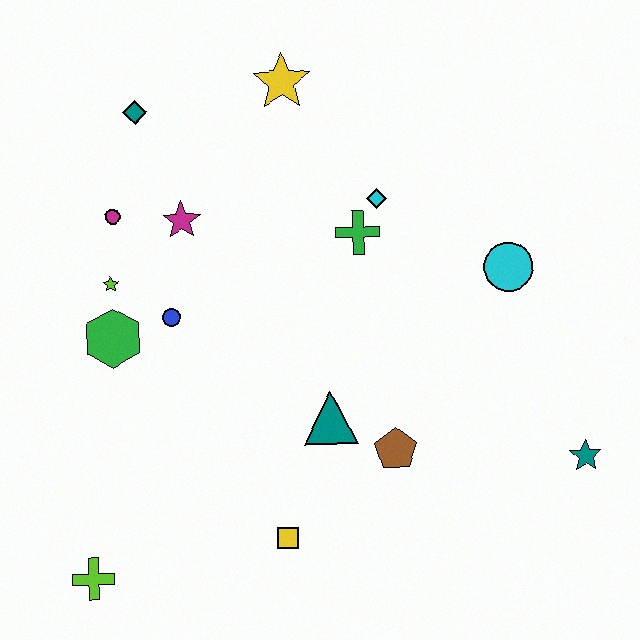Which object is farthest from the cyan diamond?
The lime cross is farthest from the cyan diamond.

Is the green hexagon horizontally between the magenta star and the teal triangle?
No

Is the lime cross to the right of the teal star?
No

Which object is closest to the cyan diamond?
The green cross is closest to the cyan diamond.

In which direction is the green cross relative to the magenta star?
The green cross is to the right of the magenta star.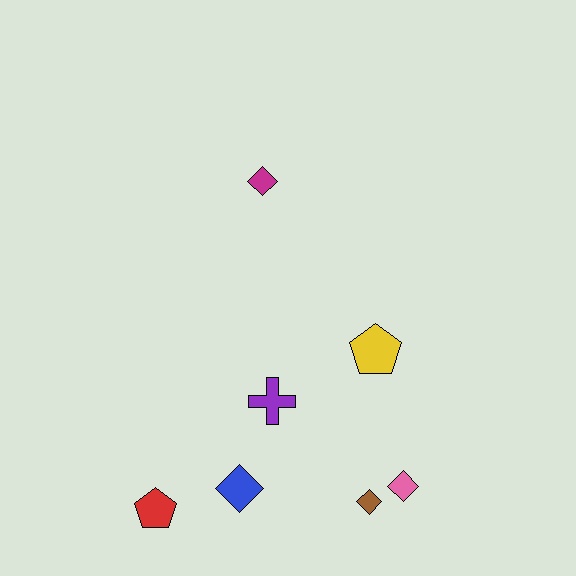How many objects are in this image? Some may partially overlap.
There are 7 objects.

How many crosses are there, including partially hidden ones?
There is 1 cross.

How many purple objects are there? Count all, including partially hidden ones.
There is 1 purple object.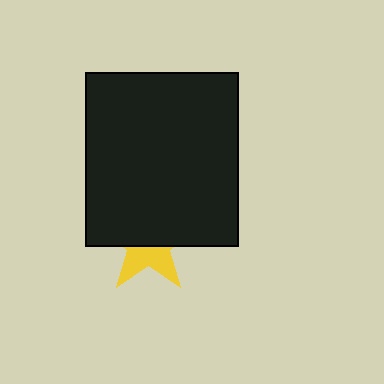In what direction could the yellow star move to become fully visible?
The yellow star could move down. That would shift it out from behind the black rectangle entirely.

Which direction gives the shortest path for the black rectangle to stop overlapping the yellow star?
Moving up gives the shortest separation.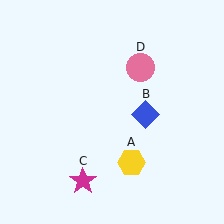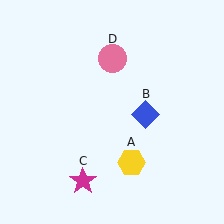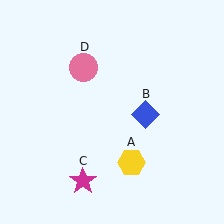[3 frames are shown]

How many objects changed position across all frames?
1 object changed position: pink circle (object D).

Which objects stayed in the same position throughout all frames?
Yellow hexagon (object A) and blue diamond (object B) and magenta star (object C) remained stationary.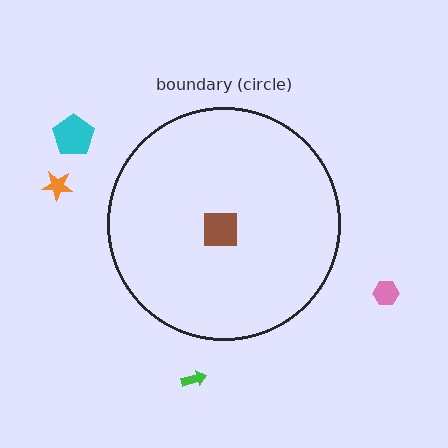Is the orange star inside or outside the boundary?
Outside.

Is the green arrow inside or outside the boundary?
Outside.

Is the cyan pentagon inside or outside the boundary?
Outside.